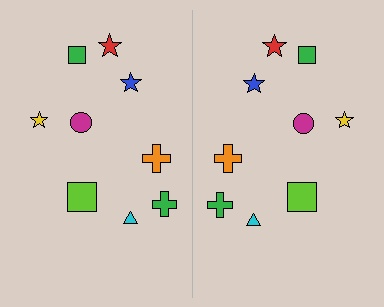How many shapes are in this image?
There are 18 shapes in this image.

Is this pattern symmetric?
Yes, this pattern has bilateral (reflection) symmetry.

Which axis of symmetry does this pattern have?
The pattern has a vertical axis of symmetry running through the center of the image.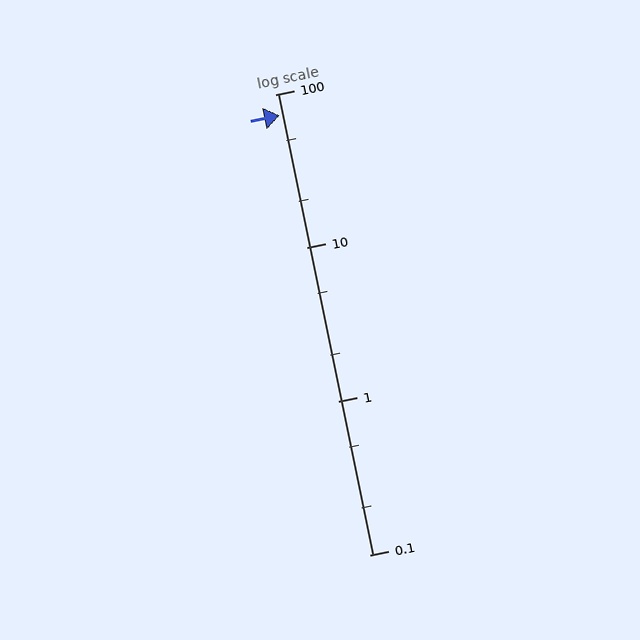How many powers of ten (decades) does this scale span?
The scale spans 3 decades, from 0.1 to 100.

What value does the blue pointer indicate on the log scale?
The pointer indicates approximately 73.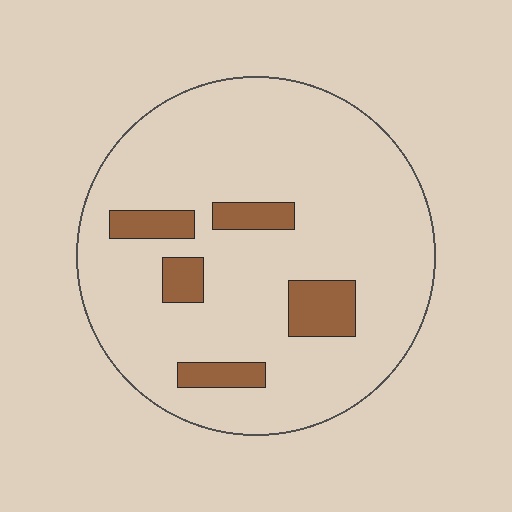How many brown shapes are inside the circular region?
5.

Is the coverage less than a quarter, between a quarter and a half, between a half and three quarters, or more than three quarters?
Less than a quarter.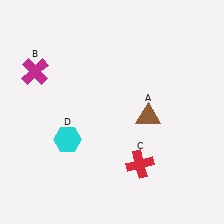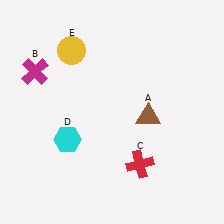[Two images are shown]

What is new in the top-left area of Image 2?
A yellow circle (E) was added in the top-left area of Image 2.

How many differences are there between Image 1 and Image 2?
There is 1 difference between the two images.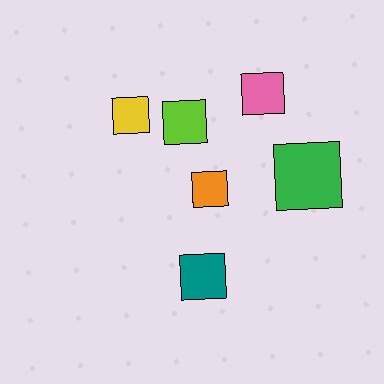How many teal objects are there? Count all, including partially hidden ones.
There is 1 teal object.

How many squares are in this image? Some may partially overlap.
There are 6 squares.